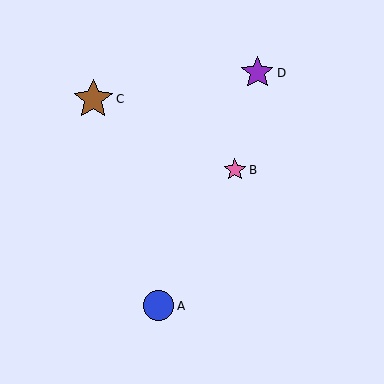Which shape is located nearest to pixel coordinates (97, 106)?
The brown star (labeled C) at (93, 99) is nearest to that location.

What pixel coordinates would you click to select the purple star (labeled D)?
Click at (257, 73) to select the purple star D.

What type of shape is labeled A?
Shape A is a blue circle.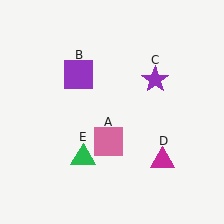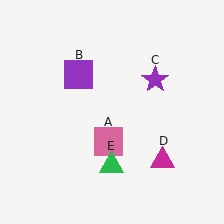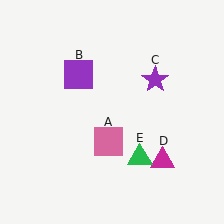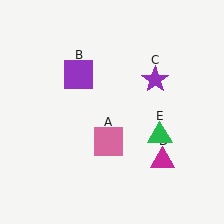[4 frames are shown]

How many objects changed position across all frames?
1 object changed position: green triangle (object E).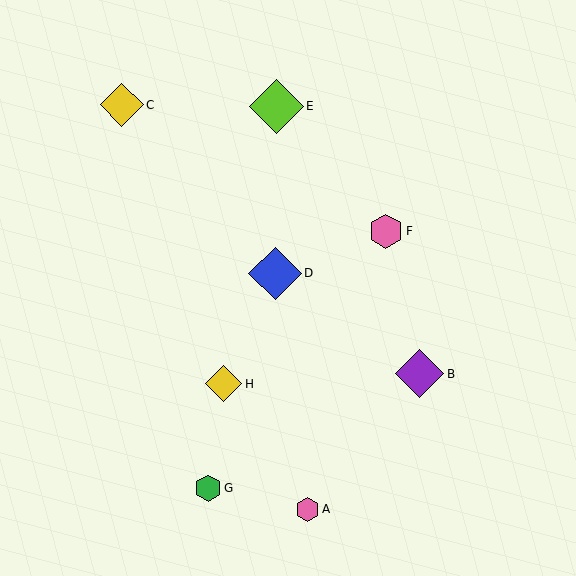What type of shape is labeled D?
Shape D is a blue diamond.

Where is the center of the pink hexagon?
The center of the pink hexagon is at (307, 509).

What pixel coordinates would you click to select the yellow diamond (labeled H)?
Click at (224, 384) to select the yellow diamond H.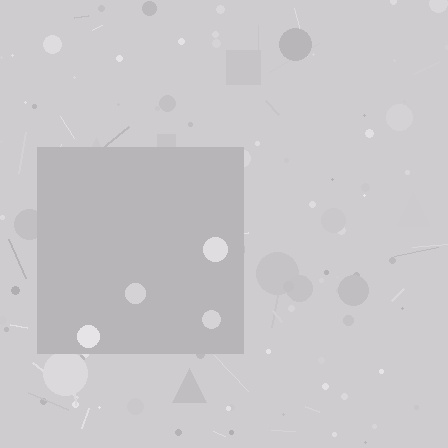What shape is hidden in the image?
A square is hidden in the image.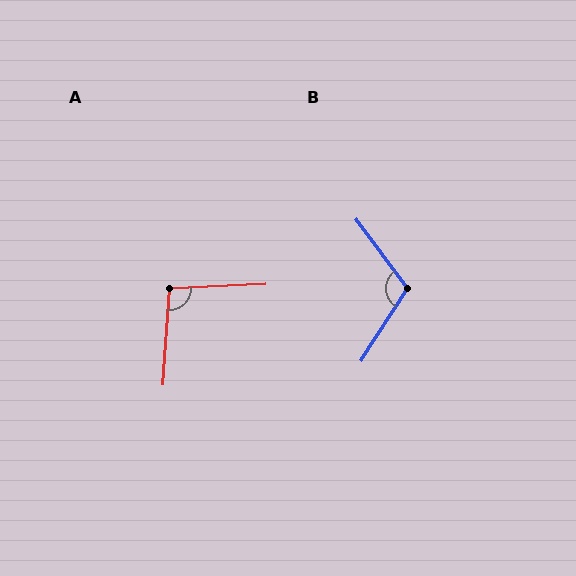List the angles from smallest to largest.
A (97°), B (111°).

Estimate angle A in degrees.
Approximately 97 degrees.